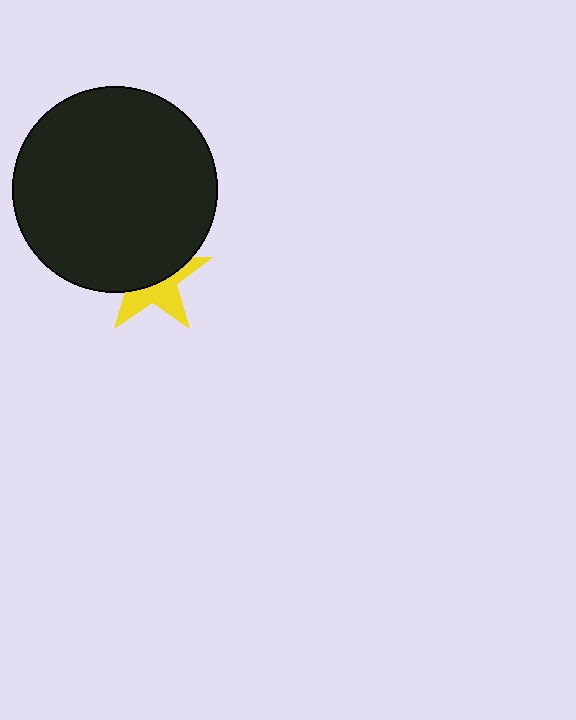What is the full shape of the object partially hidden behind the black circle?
The partially hidden object is a yellow star.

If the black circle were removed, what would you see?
You would see the complete yellow star.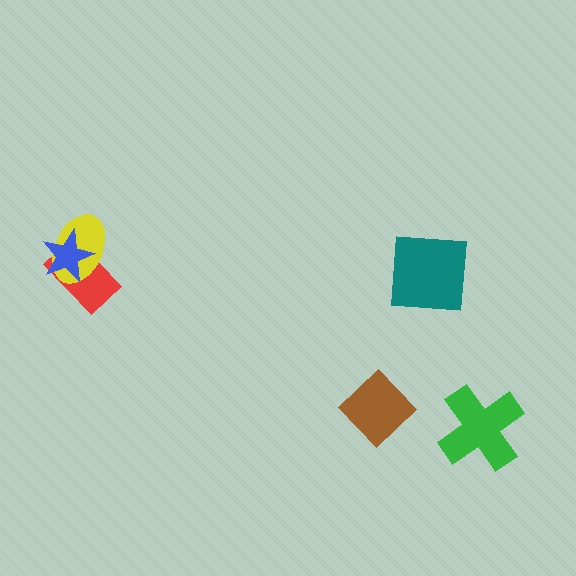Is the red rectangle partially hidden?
Yes, it is partially covered by another shape.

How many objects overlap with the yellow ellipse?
2 objects overlap with the yellow ellipse.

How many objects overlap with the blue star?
2 objects overlap with the blue star.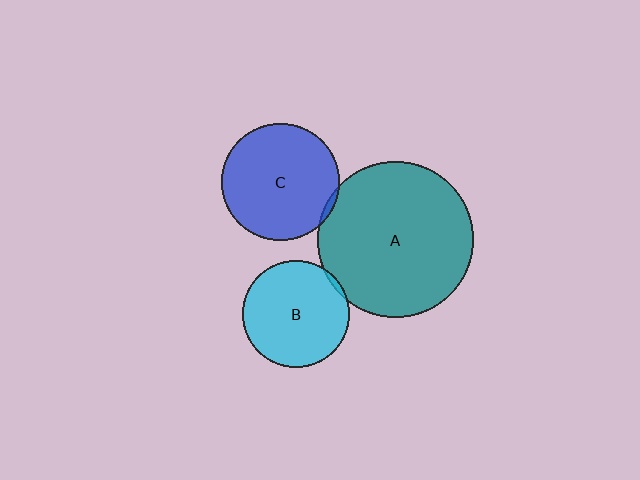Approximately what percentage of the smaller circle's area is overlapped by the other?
Approximately 5%.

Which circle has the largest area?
Circle A (teal).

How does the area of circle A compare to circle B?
Approximately 2.1 times.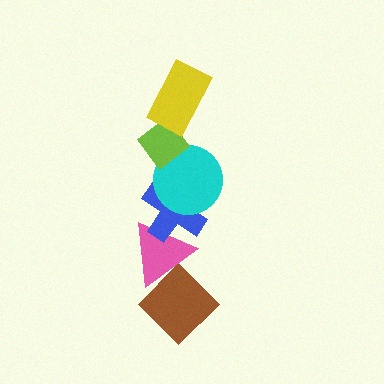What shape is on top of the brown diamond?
The pink triangle is on top of the brown diamond.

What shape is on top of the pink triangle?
The blue cross is on top of the pink triangle.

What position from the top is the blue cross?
The blue cross is 4th from the top.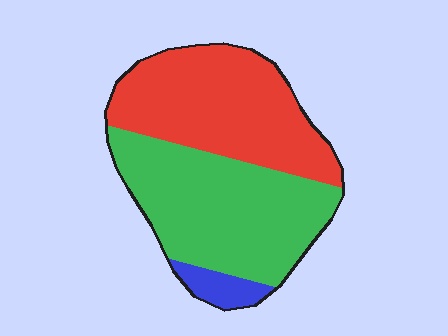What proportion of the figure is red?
Red covers 45% of the figure.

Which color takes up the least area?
Blue, at roughly 5%.